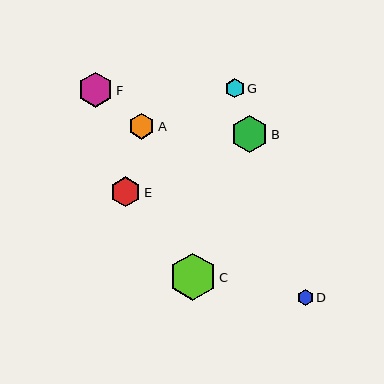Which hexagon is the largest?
Hexagon C is the largest with a size of approximately 47 pixels.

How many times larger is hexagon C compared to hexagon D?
Hexagon C is approximately 2.9 times the size of hexagon D.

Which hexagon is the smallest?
Hexagon D is the smallest with a size of approximately 16 pixels.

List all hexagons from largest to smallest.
From largest to smallest: C, B, F, E, A, G, D.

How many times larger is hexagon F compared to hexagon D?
Hexagon F is approximately 2.1 times the size of hexagon D.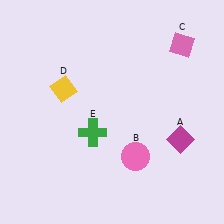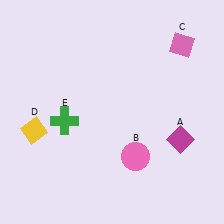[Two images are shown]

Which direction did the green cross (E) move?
The green cross (E) moved left.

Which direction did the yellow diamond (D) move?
The yellow diamond (D) moved down.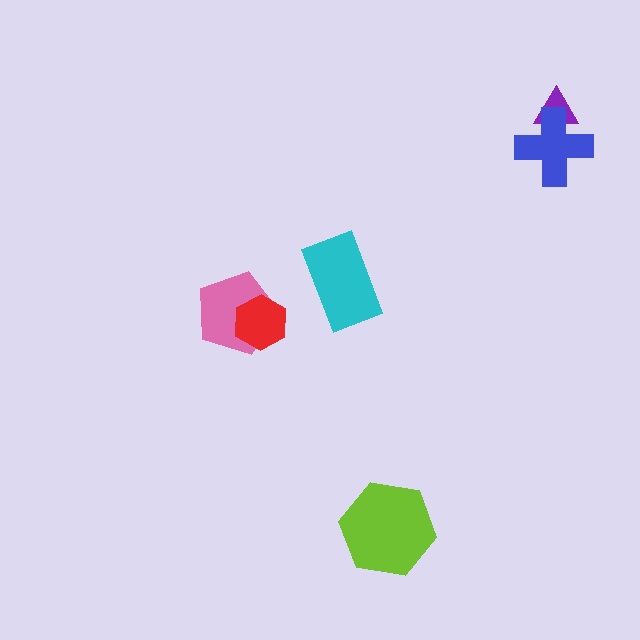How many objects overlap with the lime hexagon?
0 objects overlap with the lime hexagon.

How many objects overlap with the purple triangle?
1 object overlaps with the purple triangle.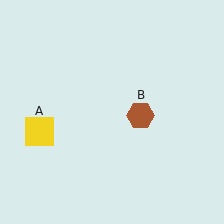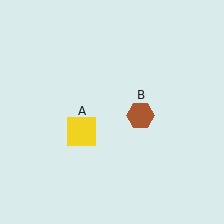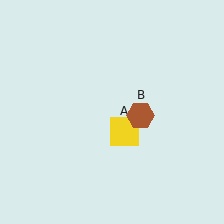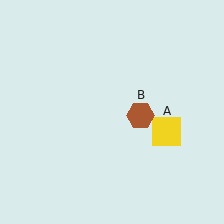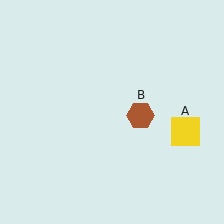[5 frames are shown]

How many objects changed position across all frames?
1 object changed position: yellow square (object A).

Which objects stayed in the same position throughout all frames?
Brown hexagon (object B) remained stationary.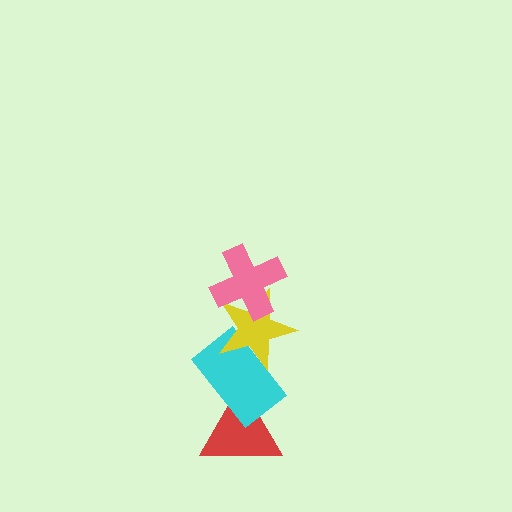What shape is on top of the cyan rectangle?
The yellow star is on top of the cyan rectangle.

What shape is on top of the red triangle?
The cyan rectangle is on top of the red triangle.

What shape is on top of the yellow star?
The pink cross is on top of the yellow star.